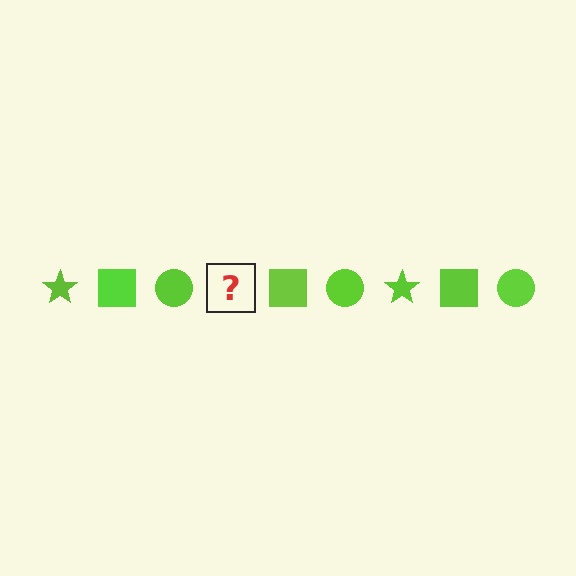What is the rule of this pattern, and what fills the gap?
The rule is that the pattern cycles through star, square, circle shapes in lime. The gap should be filled with a lime star.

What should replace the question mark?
The question mark should be replaced with a lime star.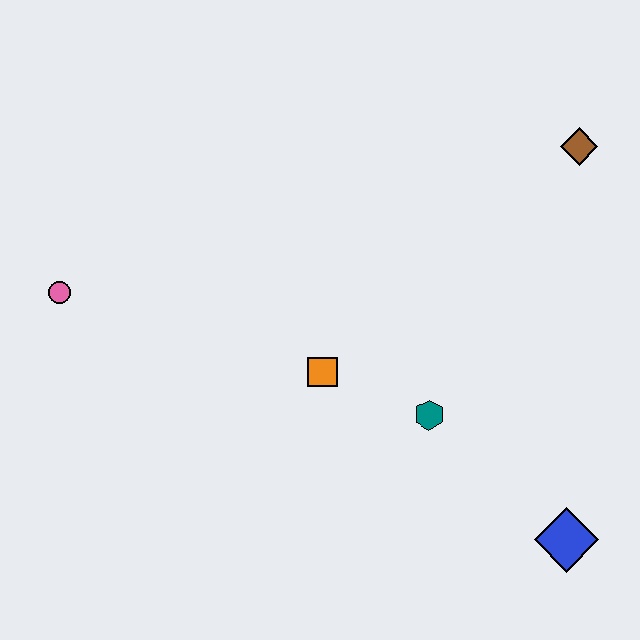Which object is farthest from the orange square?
The brown diamond is farthest from the orange square.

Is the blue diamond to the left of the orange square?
No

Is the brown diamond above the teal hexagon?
Yes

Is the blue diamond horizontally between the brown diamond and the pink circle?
Yes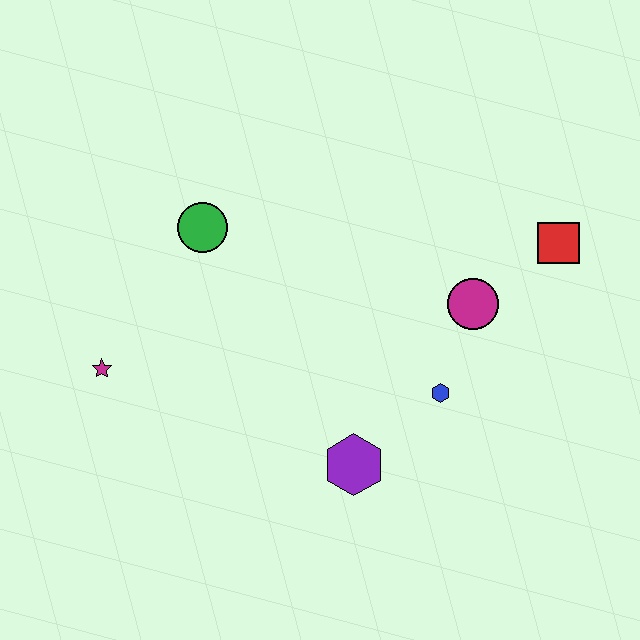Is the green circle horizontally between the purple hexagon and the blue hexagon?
No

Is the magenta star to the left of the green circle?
Yes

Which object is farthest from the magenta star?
The red square is farthest from the magenta star.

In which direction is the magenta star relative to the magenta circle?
The magenta star is to the left of the magenta circle.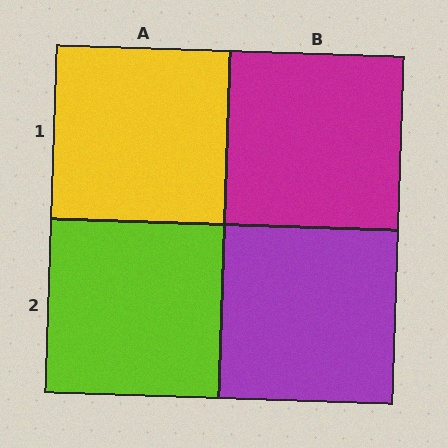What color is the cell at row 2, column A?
Lime.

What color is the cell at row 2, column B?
Purple.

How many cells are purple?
1 cell is purple.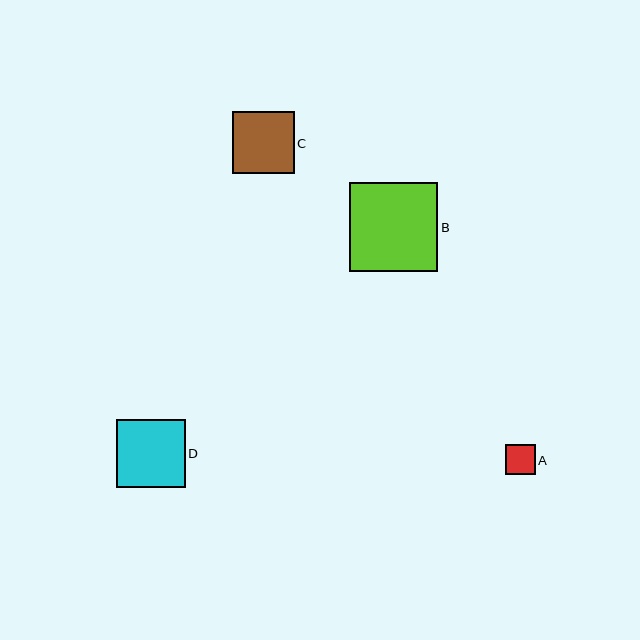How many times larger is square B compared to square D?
Square B is approximately 1.3 times the size of square D.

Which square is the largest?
Square B is the largest with a size of approximately 89 pixels.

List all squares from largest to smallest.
From largest to smallest: B, D, C, A.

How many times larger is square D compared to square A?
Square D is approximately 2.3 times the size of square A.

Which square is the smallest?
Square A is the smallest with a size of approximately 29 pixels.